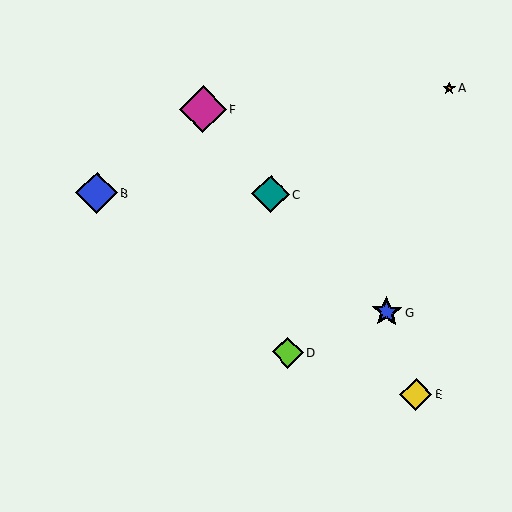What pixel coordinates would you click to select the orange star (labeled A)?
Click at (449, 88) to select the orange star A.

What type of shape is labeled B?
Shape B is a blue diamond.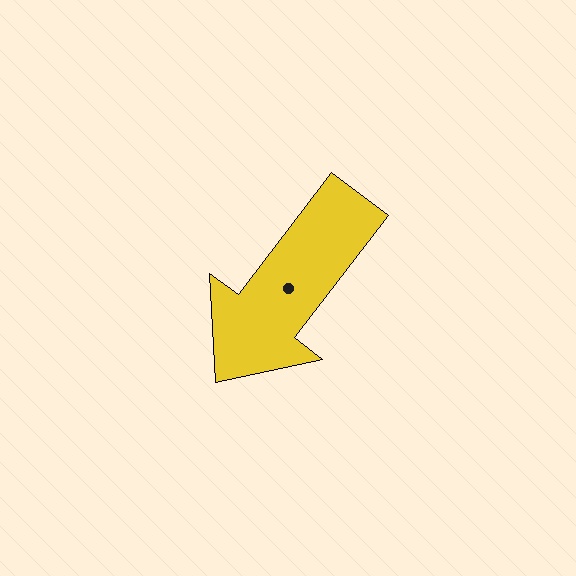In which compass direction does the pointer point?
Southwest.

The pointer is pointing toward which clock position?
Roughly 7 o'clock.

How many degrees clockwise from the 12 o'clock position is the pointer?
Approximately 217 degrees.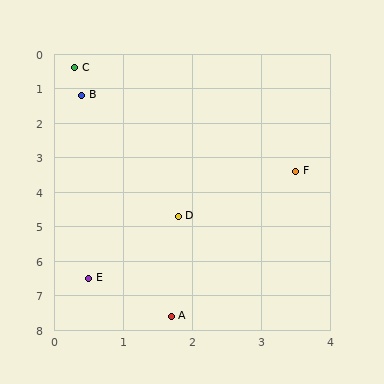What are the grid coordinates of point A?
Point A is at approximately (1.7, 7.6).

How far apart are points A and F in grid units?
Points A and F are about 4.6 grid units apart.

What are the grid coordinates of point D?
Point D is at approximately (1.8, 4.7).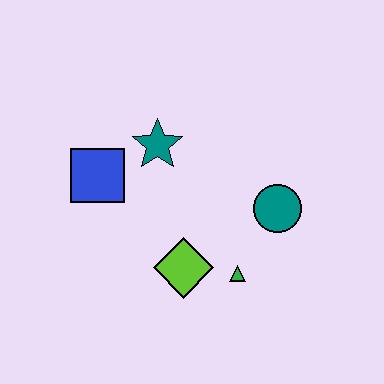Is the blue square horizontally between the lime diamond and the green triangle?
No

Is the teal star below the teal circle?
No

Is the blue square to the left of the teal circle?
Yes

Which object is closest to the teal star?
The blue square is closest to the teal star.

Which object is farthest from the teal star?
The green triangle is farthest from the teal star.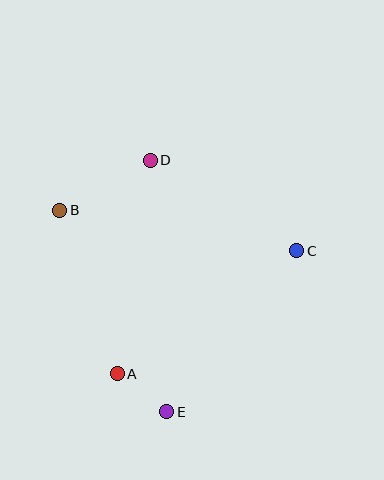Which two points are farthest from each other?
Points D and E are farthest from each other.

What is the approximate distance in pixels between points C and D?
The distance between C and D is approximately 172 pixels.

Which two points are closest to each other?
Points A and E are closest to each other.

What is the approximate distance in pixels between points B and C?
The distance between B and C is approximately 240 pixels.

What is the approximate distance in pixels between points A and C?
The distance between A and C is approximately 218 pixels.